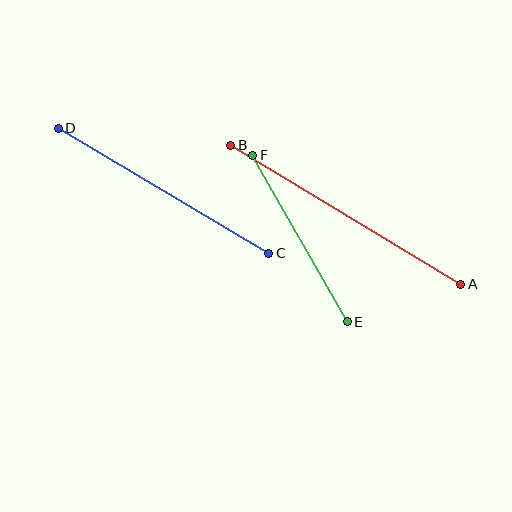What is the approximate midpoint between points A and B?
The midpoint is at approximately (346, 215) pixels.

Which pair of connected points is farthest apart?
Points A and B are farthest apart.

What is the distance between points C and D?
The distance is approximately 245 pixels.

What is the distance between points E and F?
The distance is approximately 192 pixels.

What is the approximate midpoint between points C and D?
The midpoint is at approximately (163, 191) pixels.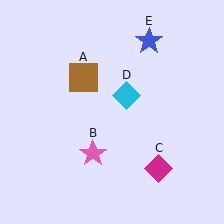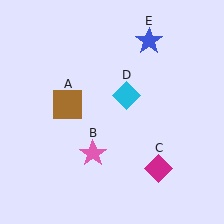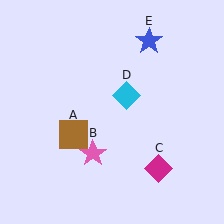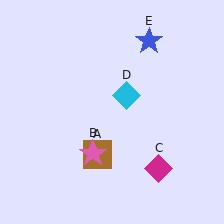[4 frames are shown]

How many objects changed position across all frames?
1 object changed position: brown square (object A).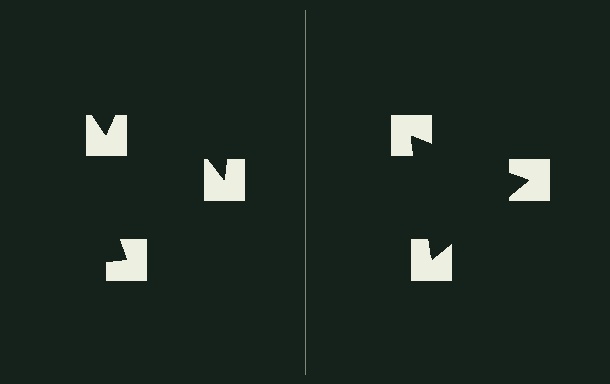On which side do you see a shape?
An illusory triangle appears on the right side. On the left side the wedge cuts are rotated, so no coherent shape forms.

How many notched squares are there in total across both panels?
6 — 3 on each side.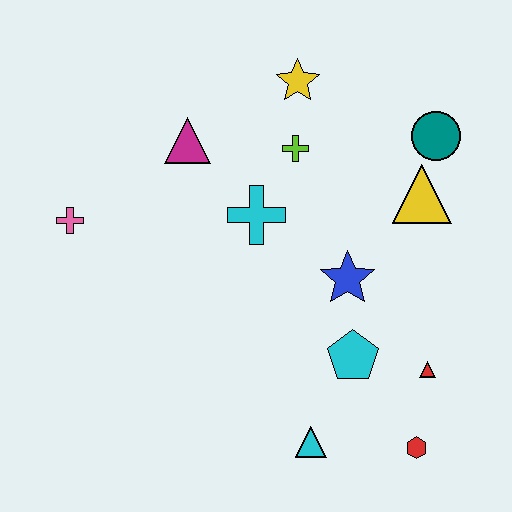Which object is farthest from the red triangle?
The pink cross is farthest from the red triangle.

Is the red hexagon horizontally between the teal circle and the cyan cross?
Yes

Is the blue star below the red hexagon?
No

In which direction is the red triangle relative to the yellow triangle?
The red triangle is below the yellow triangle.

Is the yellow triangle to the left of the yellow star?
No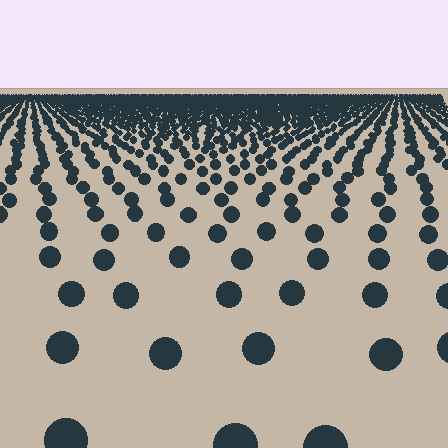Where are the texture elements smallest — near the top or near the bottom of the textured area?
Near the top.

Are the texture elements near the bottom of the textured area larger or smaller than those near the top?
Larger. Near the bottom, elements are closer to the viewer and appear at a bigger on-screen size.